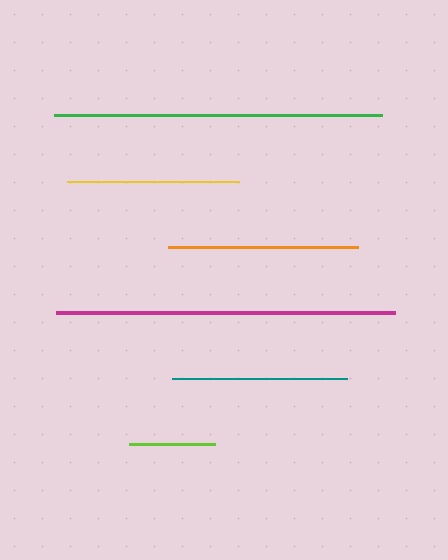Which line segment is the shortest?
The lime line is the shortest at approximately 86 pixels.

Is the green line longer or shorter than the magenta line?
The magenta line is longer than the green line.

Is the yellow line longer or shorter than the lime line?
The yellow line is longer than the lime line.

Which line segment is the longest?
The magenta line is the longest at approximately 339 pixels.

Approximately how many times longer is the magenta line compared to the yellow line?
The magenta line is approximately 2.0 times the length of the yellow line.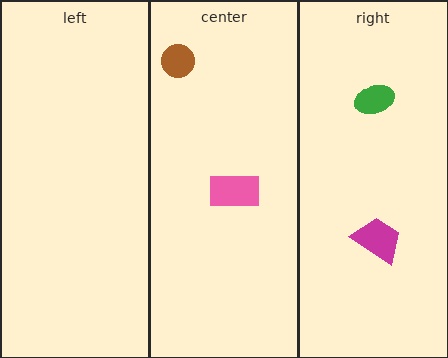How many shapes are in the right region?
2.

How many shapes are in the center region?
2.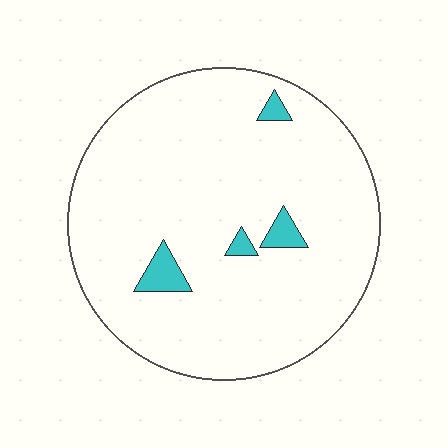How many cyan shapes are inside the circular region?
4.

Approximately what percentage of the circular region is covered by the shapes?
Approximately 5%.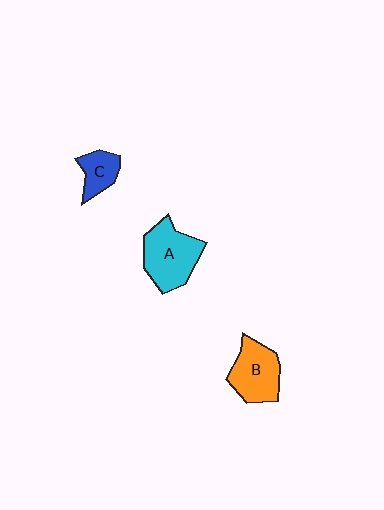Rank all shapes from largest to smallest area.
From largest to smallest: A (cyan), B (orange), C (blue).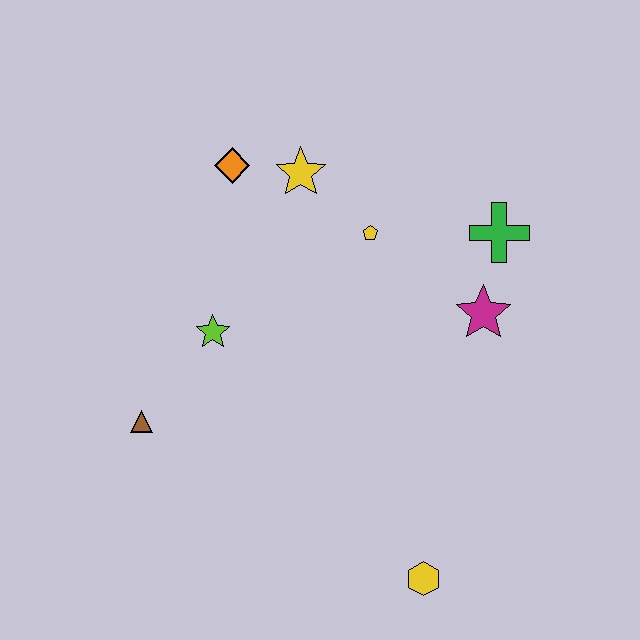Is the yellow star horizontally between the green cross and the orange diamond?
Yes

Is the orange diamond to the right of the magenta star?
No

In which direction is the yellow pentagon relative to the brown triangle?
The yellow pentagon is to the right of the brown triangle.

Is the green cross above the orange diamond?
No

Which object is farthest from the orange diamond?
The yellow hexagon is farthest from the orange diamond.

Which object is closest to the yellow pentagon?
The yellow star is closest to the yellow pentagon.